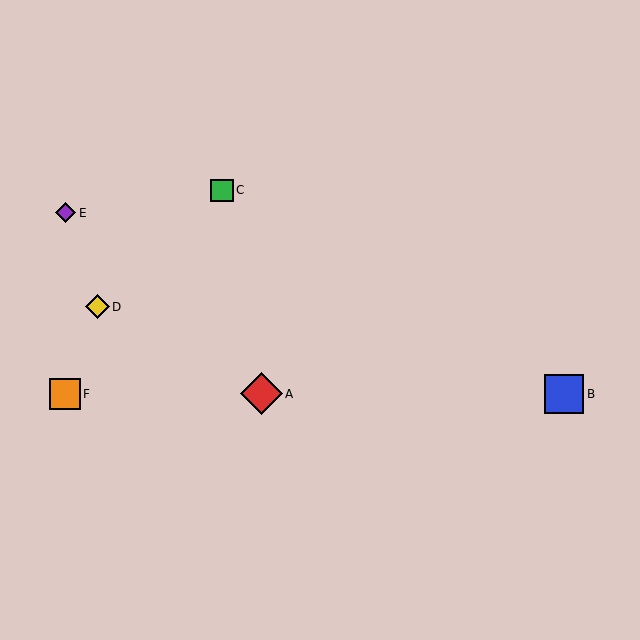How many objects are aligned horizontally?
3 objects (A, B, F) are aligned horizontally.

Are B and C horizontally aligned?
No, B is at y≈394 and C is at y≈190.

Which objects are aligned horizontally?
Objects A, B, F are aligned horizontally.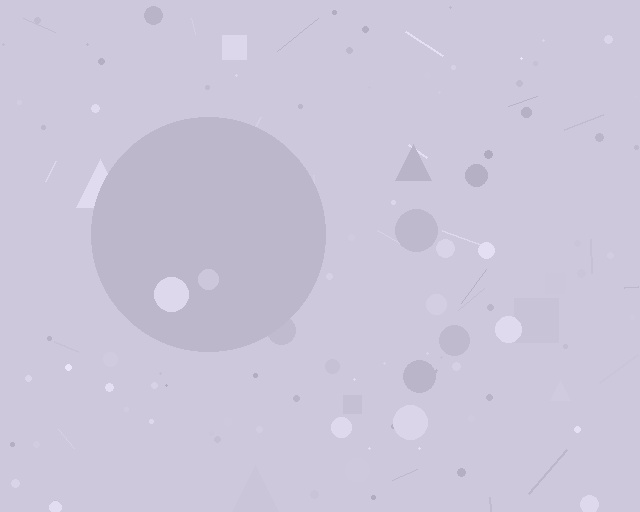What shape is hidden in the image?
A circle is hidden in the image.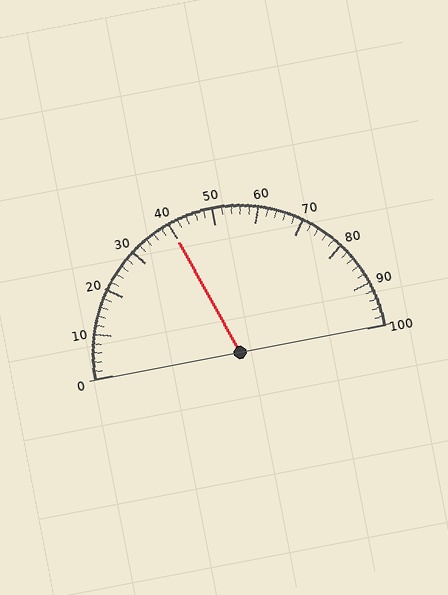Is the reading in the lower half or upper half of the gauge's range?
The reading is in the lower half of the range (0 to 100).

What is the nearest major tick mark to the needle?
The nearest major tick mark is 40.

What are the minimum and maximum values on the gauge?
The gauge ranges from 0 to 100.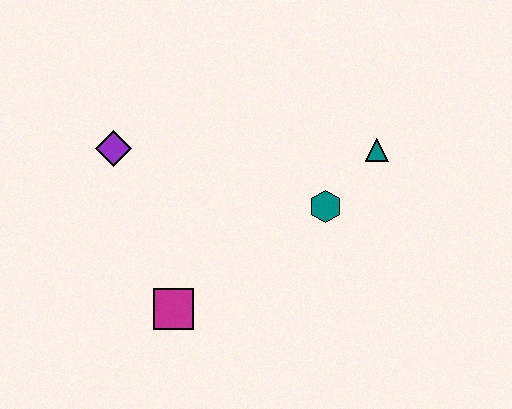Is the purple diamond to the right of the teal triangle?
No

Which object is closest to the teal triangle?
The teal hexagon is closest to the teal triangle.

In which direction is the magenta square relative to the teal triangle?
The magenta square is to the left of the teal triangle.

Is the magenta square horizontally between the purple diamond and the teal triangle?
Yes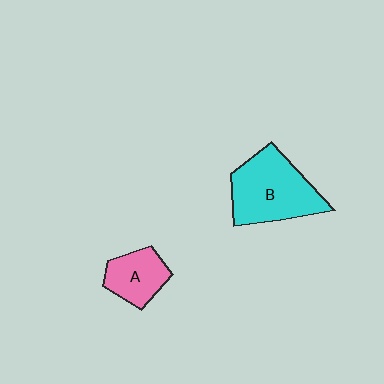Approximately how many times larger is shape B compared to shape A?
Approximately 1.9 times.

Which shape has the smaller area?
Shape A (pink).